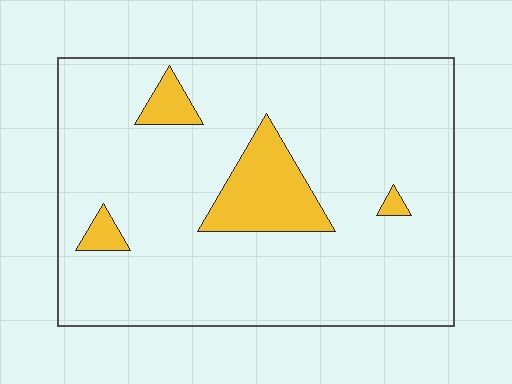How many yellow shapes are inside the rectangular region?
4.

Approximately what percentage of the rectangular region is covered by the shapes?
Approximately 10%.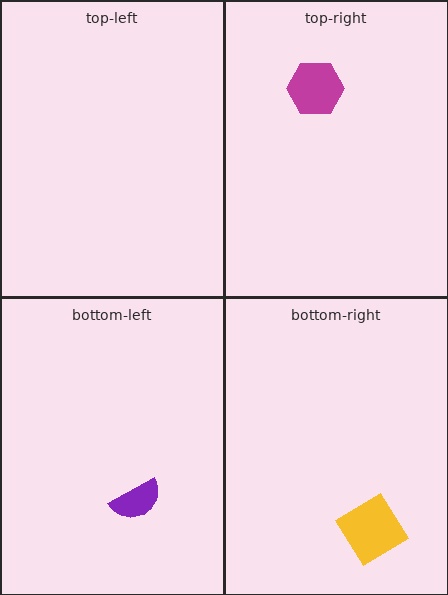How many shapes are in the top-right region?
1.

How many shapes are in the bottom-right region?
1.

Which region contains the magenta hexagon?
The top-right region.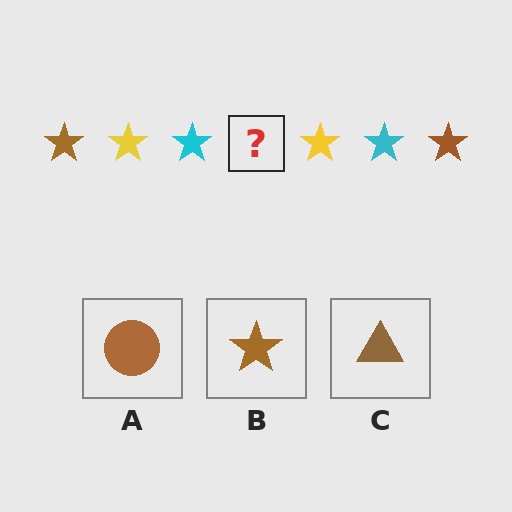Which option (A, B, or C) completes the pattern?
B.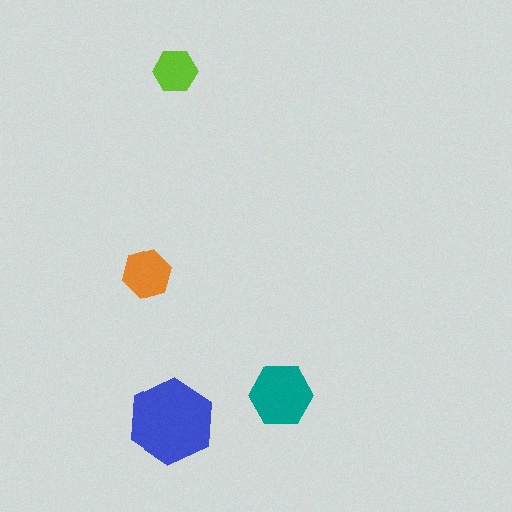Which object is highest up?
The lime hexagon is topmost.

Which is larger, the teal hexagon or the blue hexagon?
The blue one.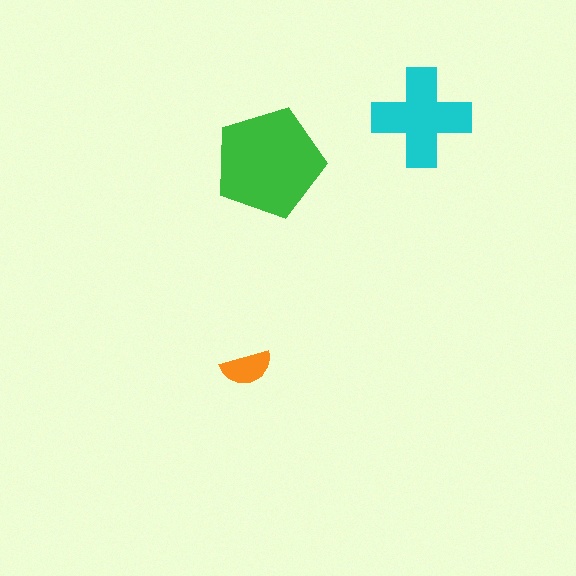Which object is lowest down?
The orange semicircle is bottommost.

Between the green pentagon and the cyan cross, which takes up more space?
The green pentagon.